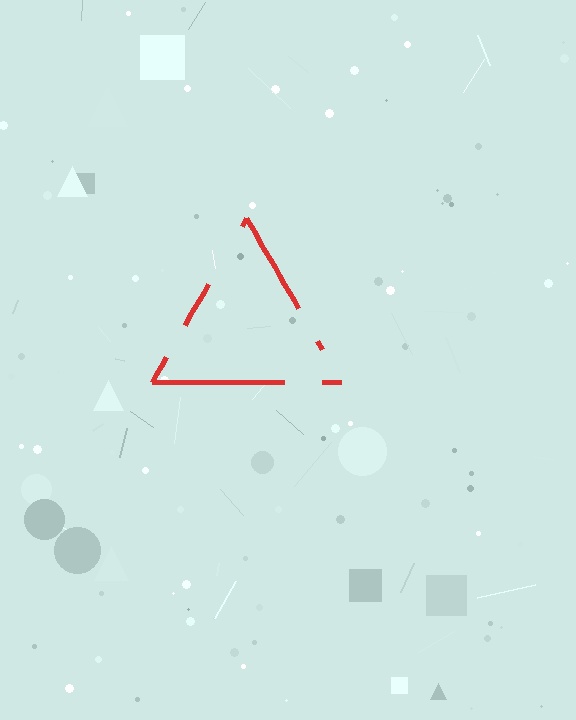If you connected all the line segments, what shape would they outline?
They would outline a triangle.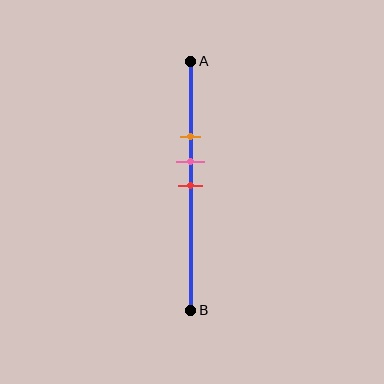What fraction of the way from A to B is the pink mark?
The pink mark is approximately 40% (0.4) of the way from A to B.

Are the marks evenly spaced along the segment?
Yes, the marks are approximately evenly spaced.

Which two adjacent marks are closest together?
The pink and red marks are the closest adjacent pair.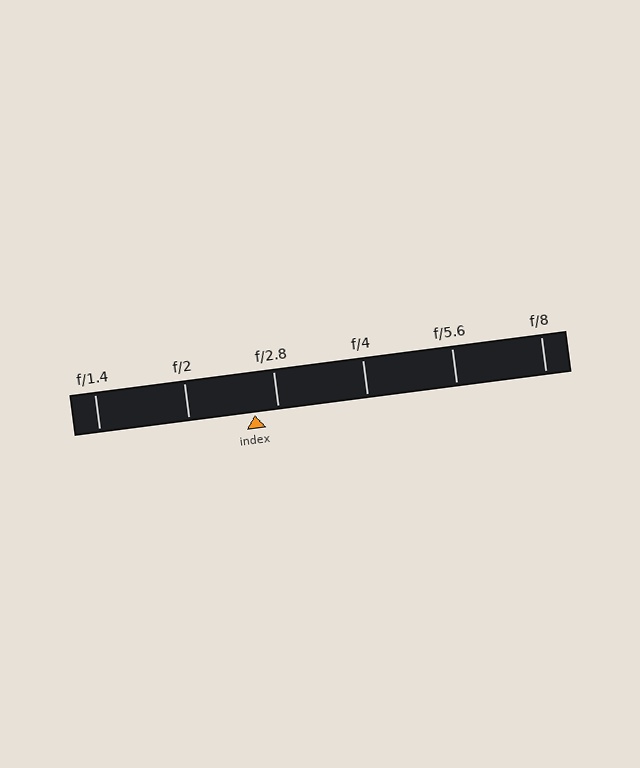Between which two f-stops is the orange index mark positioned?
The index mark is between f/2 and f/2.8.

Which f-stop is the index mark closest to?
The index mark is closest to f/2.8.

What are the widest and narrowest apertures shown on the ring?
The widest aperture shown is f/1.4 and the narrowest is f/8.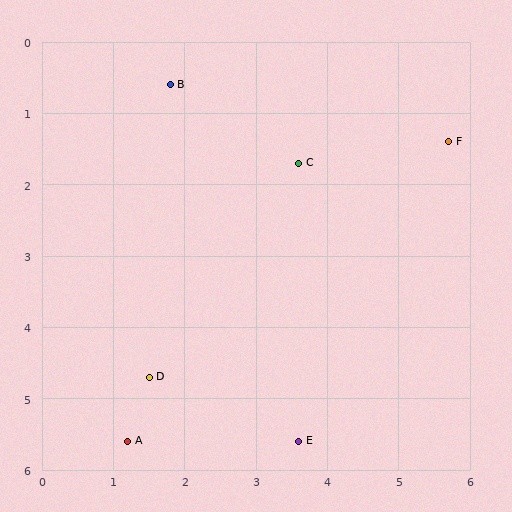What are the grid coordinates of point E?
Point E is at approximately (3.6, 5.6).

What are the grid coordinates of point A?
Point A is at approximately (1.2, 5.6).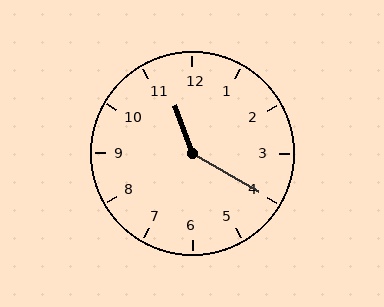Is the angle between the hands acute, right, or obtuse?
It is obtuse.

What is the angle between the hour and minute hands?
Approximately 140 degrees.